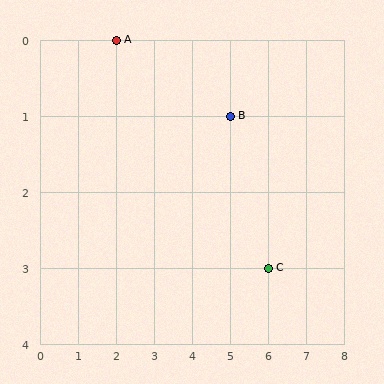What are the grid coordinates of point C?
Point C is at grid coordinates (6, 3).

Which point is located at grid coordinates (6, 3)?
Point C is at (6, 3).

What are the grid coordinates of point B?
Point B is at grid coordinates (5, 1).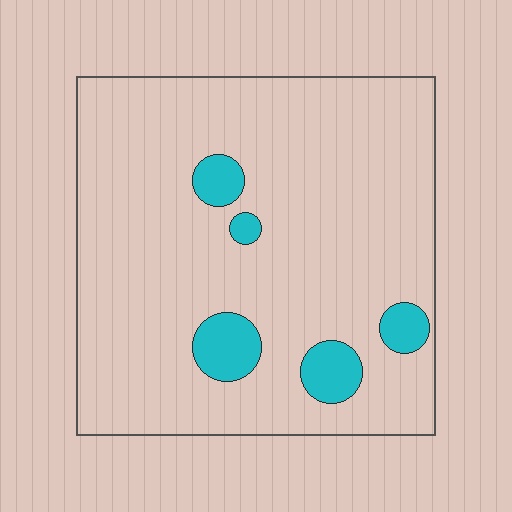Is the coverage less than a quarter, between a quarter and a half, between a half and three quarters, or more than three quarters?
Less than a quarter.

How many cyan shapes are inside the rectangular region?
5.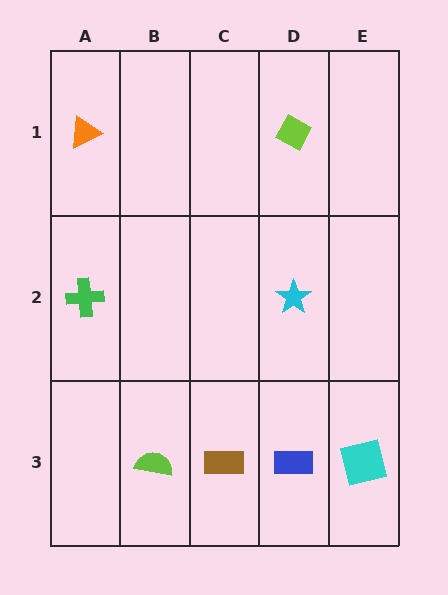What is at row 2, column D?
A cyan star.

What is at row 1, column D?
A lime diamond.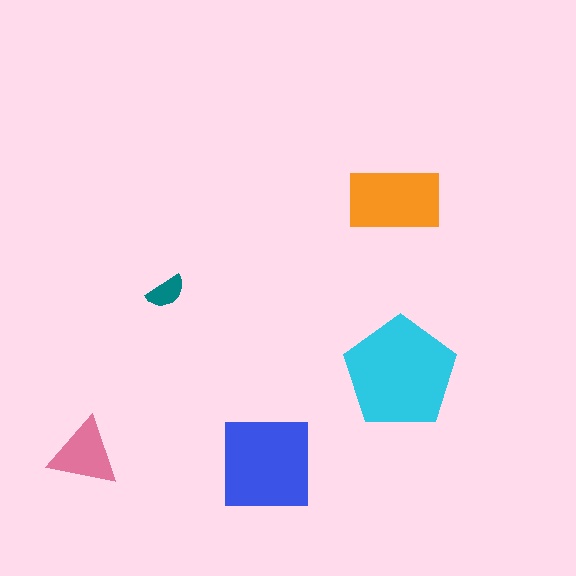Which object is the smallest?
The teal semicircle.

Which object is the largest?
The cyan pentagon.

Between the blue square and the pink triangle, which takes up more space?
The blue square.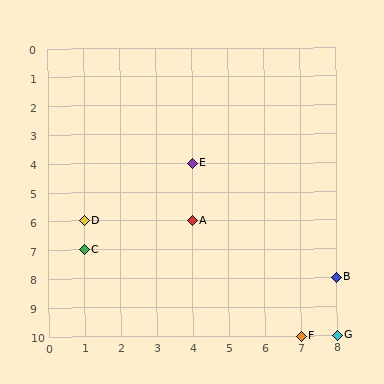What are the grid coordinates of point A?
Point A is at grid coordinates (4, 6).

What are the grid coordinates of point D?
Point D is at grid coordinates (1, 6).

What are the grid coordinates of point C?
Point C is at grid coordinates (1, 7).